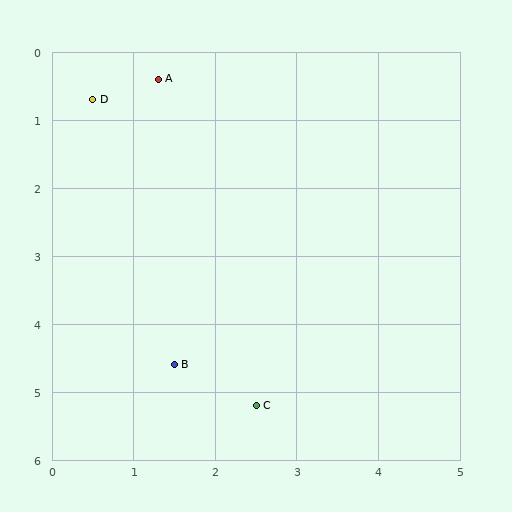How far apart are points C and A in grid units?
Points C and A are about 4.9 grid units apart.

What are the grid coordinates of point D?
Point D is at approximately (0.5, 0.7).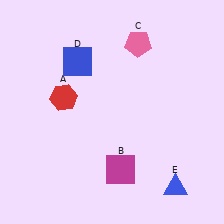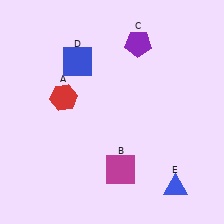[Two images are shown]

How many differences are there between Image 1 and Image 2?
There is 1 difference between the two images.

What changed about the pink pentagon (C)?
In Image 1, C is pink. In Image 2, it changed to purple.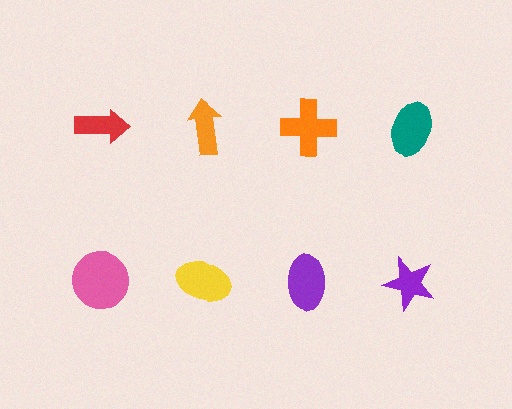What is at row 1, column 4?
A teal ellipse.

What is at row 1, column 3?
An orange cross.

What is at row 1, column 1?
A red arrow.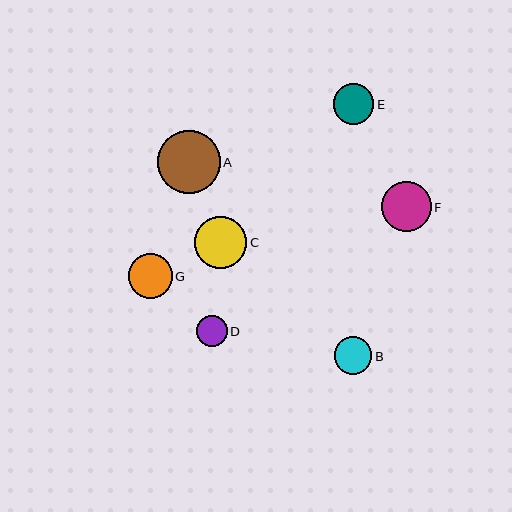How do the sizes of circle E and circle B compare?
Circle E and circle B are approximately the same size.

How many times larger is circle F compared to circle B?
Circle F is approximately 1.3 times the size of circle B.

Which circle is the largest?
Circle A is the largest with a size of approximately 63 pixels.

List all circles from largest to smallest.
From largest to smallest: A, C, F, G, E, B, D.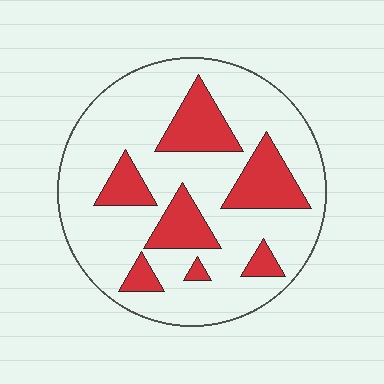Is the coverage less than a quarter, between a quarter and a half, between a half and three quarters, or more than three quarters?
Less than a quarter.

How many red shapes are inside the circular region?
7.